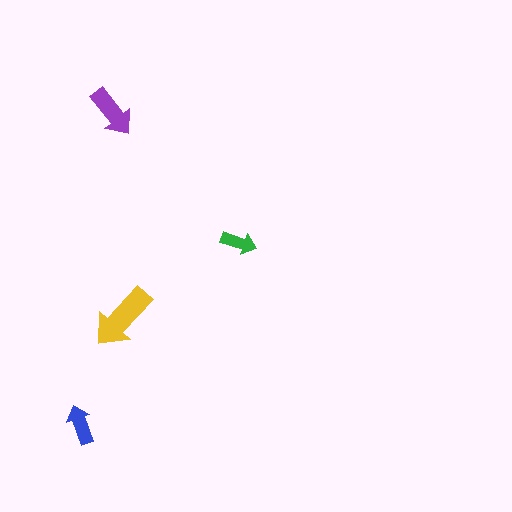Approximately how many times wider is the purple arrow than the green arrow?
About 1.5 times wider.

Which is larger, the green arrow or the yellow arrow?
The yellow one.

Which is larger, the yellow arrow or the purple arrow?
The yellow one.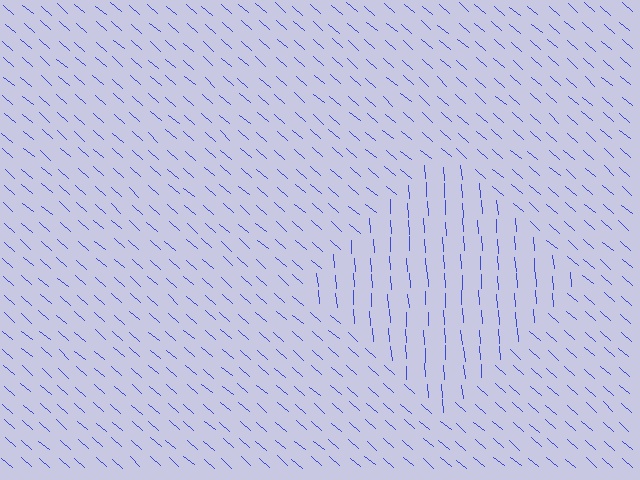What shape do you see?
I see a diamond.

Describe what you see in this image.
The image is filled with small blue line segments. A diamond region in the image has lines oriented differently from the surrounding lines, creating a visible texture boundary.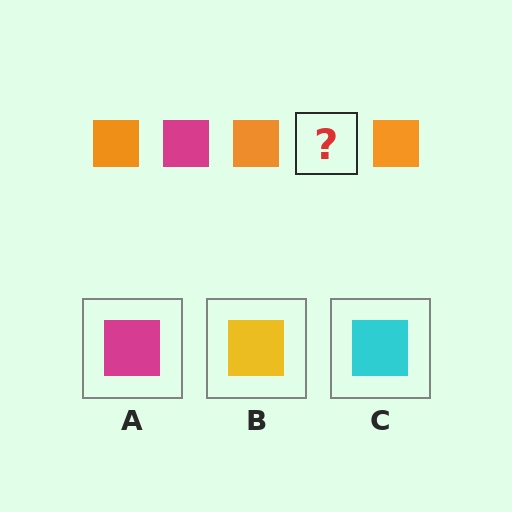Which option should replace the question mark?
Option A.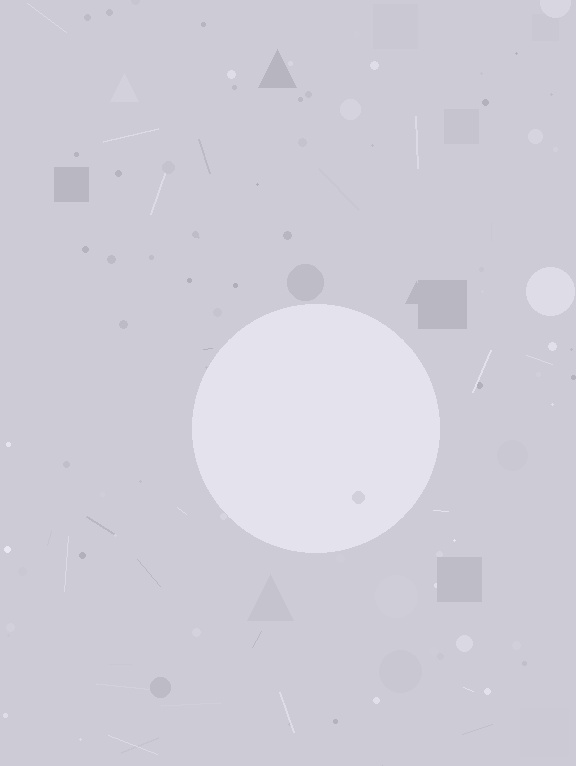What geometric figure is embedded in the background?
A circle is embedded in the background.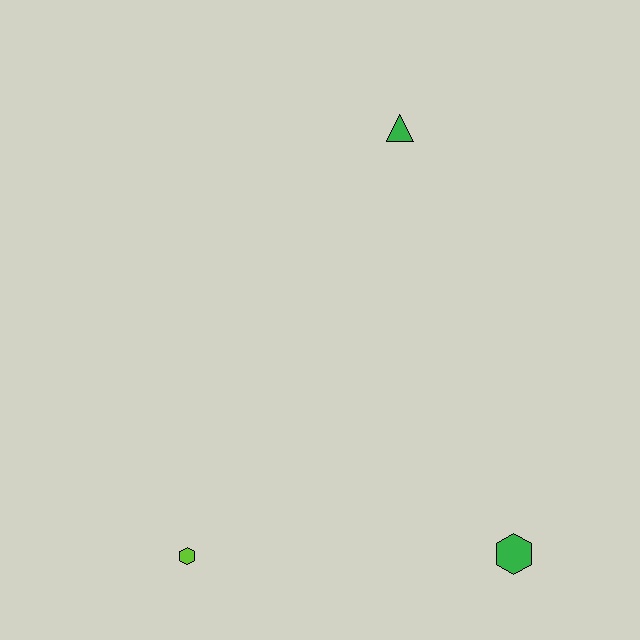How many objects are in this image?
There are 3 objects.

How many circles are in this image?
There are no circles.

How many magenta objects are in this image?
There are no magenta objects.